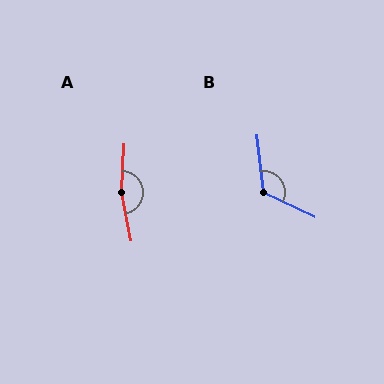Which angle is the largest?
A, at approximately 165 degrees.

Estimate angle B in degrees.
Approximately 122 degrees.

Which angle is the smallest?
B, at approximately 122 degrees.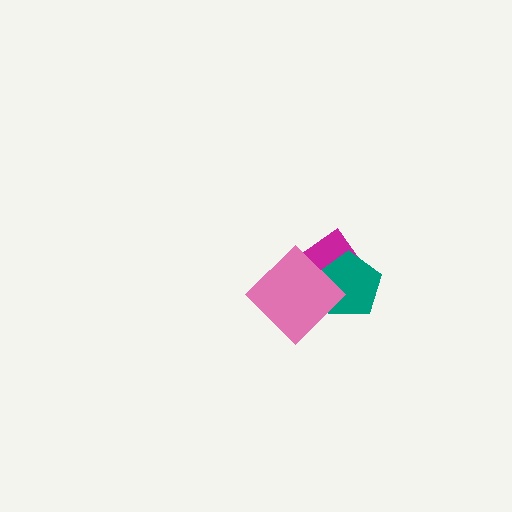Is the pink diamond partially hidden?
No, no other shape covers it.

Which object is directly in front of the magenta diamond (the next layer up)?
The teal pentagon is directly in front of the magenta diamond.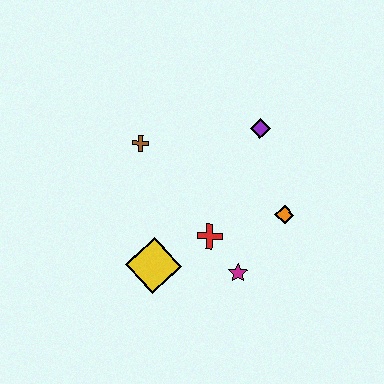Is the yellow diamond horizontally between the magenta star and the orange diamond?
No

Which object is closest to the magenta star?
The red cross is closest to the magenta star.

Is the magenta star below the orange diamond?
Yes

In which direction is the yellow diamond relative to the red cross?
The yellow diamond is to the left of the red cross.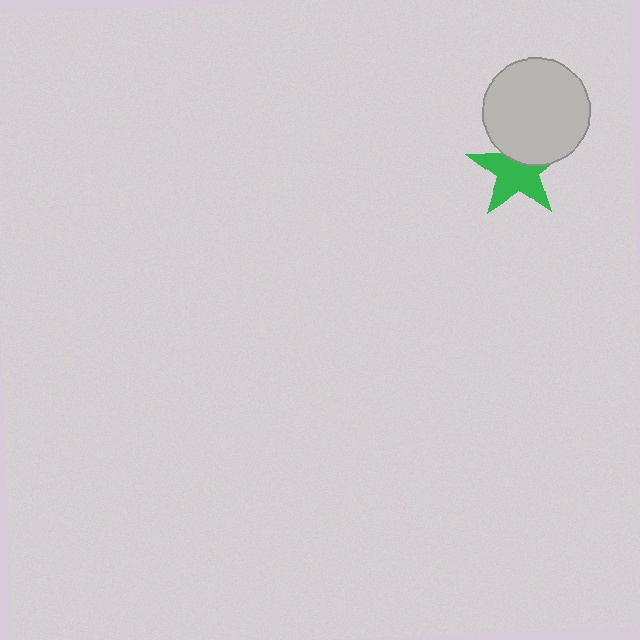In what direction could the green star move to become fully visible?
The green star could move down. That would shift it out from behind the light gray circle entirely.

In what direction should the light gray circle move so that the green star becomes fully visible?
The light gray circle should move up. That is the shortest direction to clear the overlap and leave the green star fully visible.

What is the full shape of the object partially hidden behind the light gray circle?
The partially hidden object is a green star.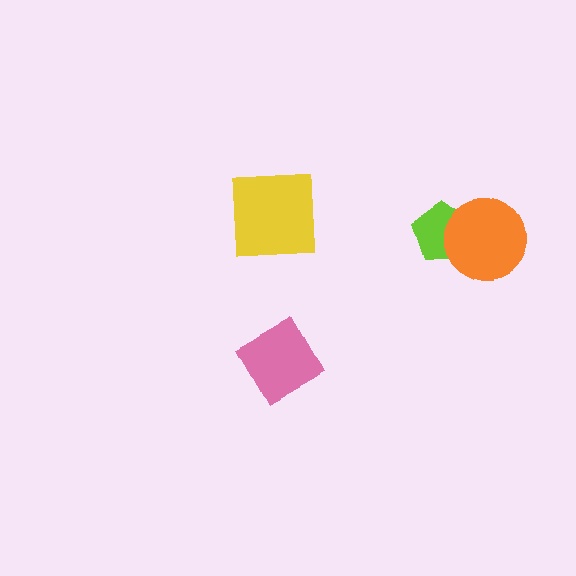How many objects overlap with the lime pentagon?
1 object overlaps with the lime pentagon.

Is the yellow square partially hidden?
No, no other shape covers it.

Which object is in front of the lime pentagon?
The orange circle is in front of the lime pentagon.